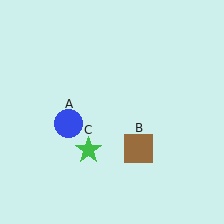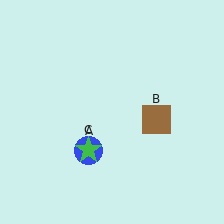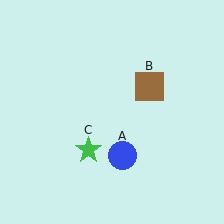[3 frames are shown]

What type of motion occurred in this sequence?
The blue circle (object A), brown square (object B) rotated counterclockwise around the center of the scene.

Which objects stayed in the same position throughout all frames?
Green star (object C) remained stationary.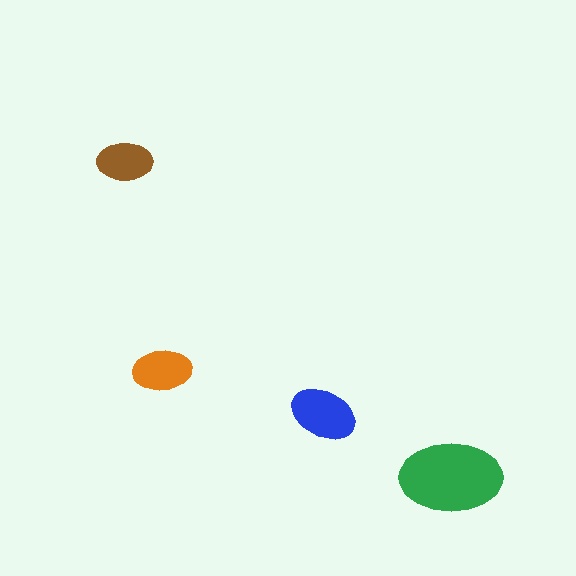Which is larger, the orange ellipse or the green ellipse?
The green one.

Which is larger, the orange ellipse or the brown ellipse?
The orange one.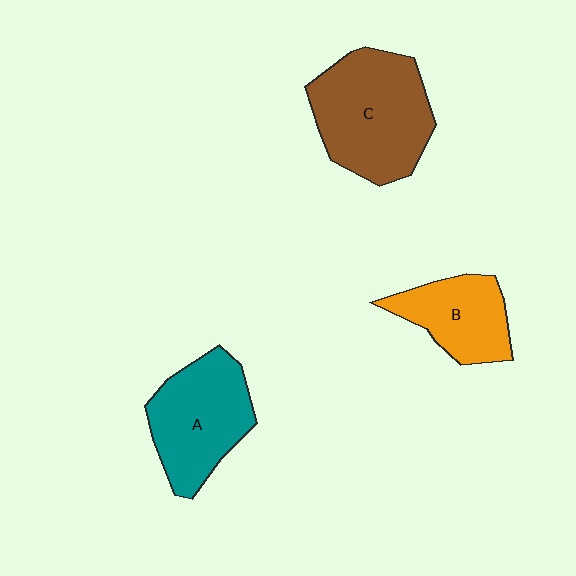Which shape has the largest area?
Shape C (brown).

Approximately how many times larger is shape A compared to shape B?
Approximately 1.4 times.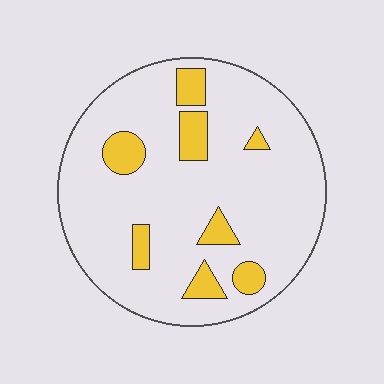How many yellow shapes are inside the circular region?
8.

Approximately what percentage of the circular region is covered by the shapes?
Approximately 15%.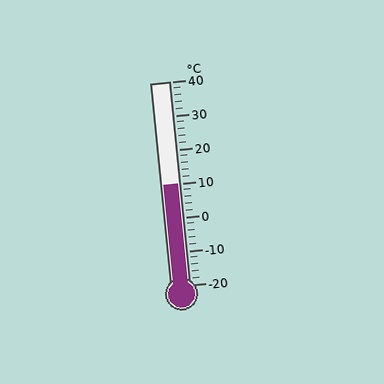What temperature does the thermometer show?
The thermometer shows approximately 10°C.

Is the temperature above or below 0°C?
The temperature is above 0°C.